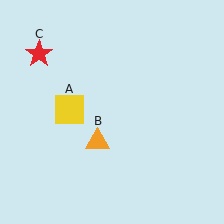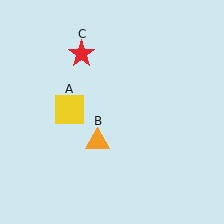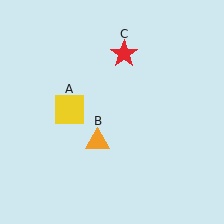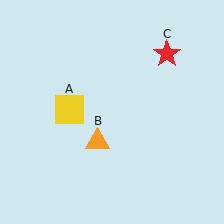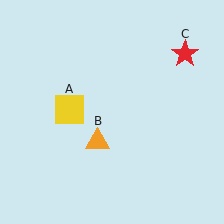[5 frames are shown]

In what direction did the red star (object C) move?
The red star (object C) moved right.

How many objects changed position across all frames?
1 object changed position: red star (object C).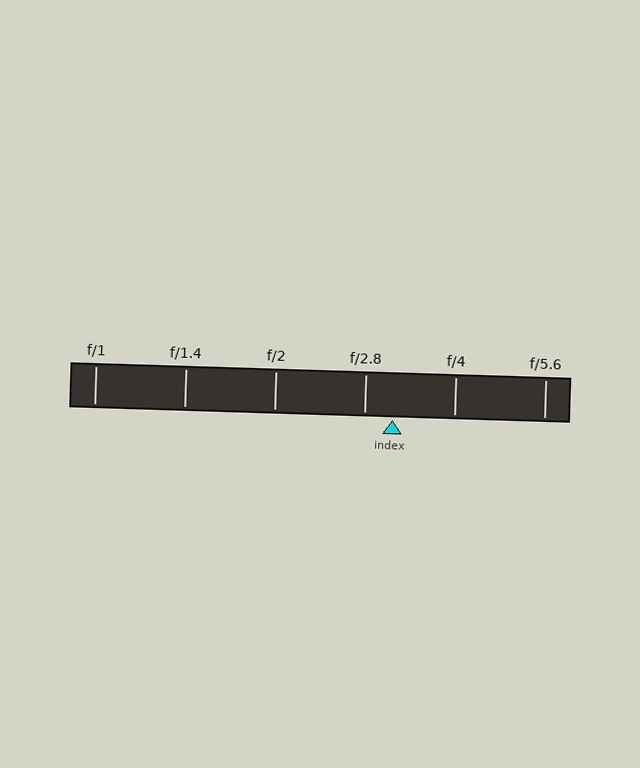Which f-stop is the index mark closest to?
The index mark is closest to f/2.8.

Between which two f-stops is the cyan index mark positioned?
The index mark is between f/2.8 and f/4.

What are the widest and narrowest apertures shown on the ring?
The widest aperture shown is f/1 and the narrowest is f/5.6.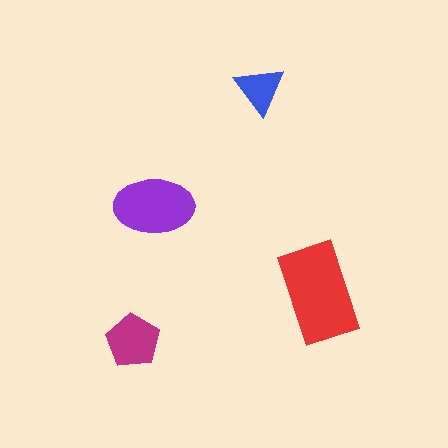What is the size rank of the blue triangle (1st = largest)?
4th.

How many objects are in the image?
There are 4 objects in the image.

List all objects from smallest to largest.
The blue triangle, the magenta pentagon, the purple ellipse, the red rectangle.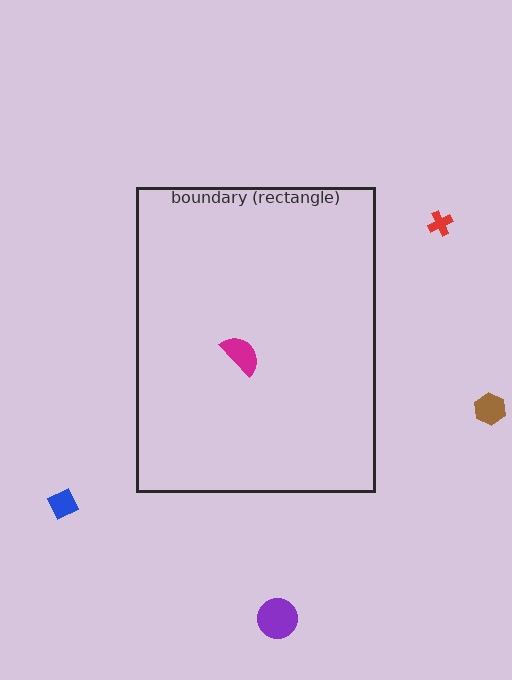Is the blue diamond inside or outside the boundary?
Outside.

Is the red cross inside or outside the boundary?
Outside.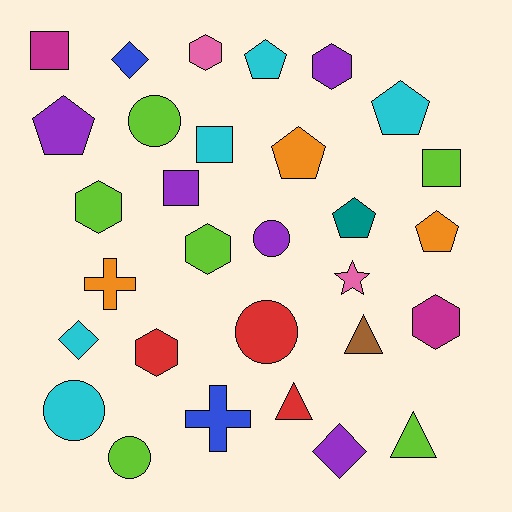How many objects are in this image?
There are 30 objects.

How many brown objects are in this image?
There is 1 brown object.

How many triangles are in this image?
There are 3 triangles.